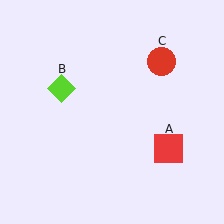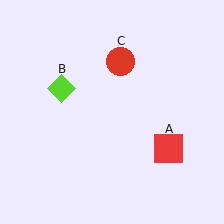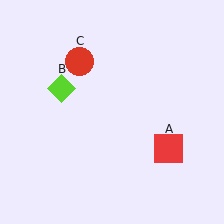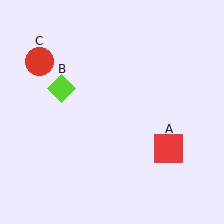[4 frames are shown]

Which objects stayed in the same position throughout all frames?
Red square (object A) and lime diamond (object B) remained stationary.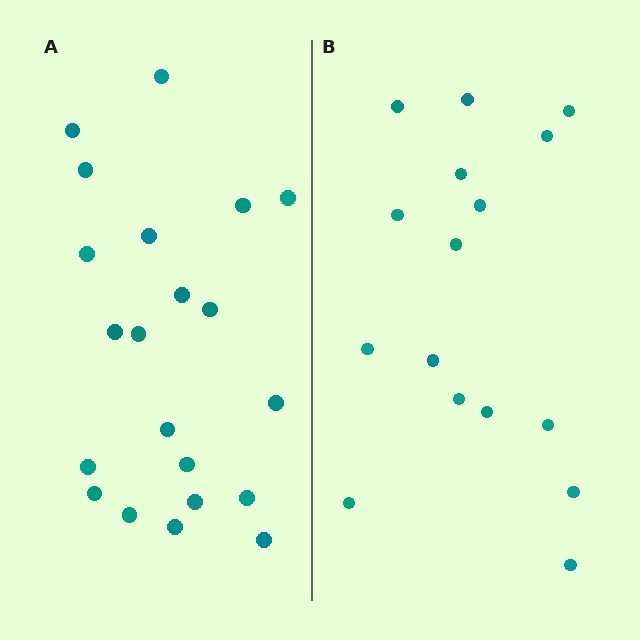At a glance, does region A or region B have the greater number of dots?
Region A (the left region) has more dots.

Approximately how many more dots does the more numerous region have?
Region A has about 5 more dots than region B.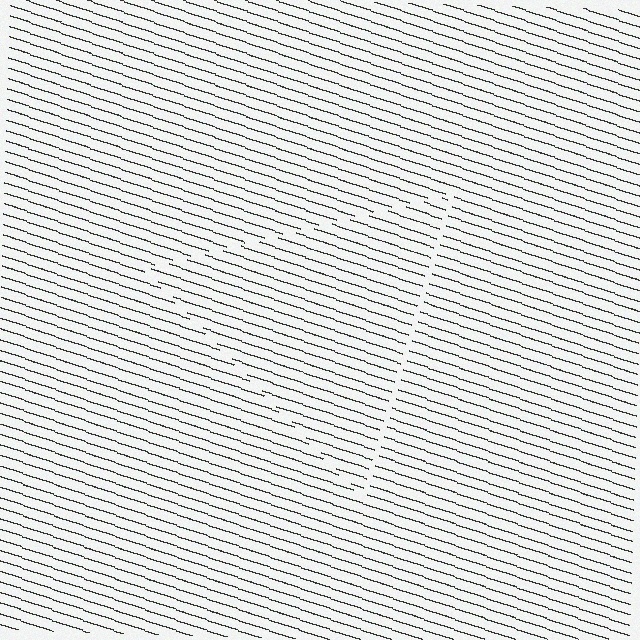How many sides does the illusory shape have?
3 sides — the line-ends trace a triangle.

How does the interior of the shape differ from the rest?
The interior of the shape contains the same grating, shifted by half a period — the contour is defined by the phase discontinuity where line-ends from the inner and outer gratings abut.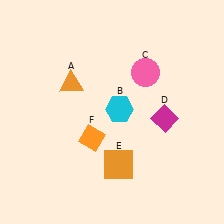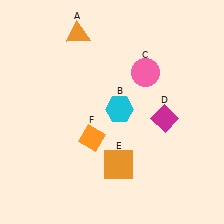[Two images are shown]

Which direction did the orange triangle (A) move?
The orange triangle (A) moved up.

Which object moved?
The orange triangle (A) moved up.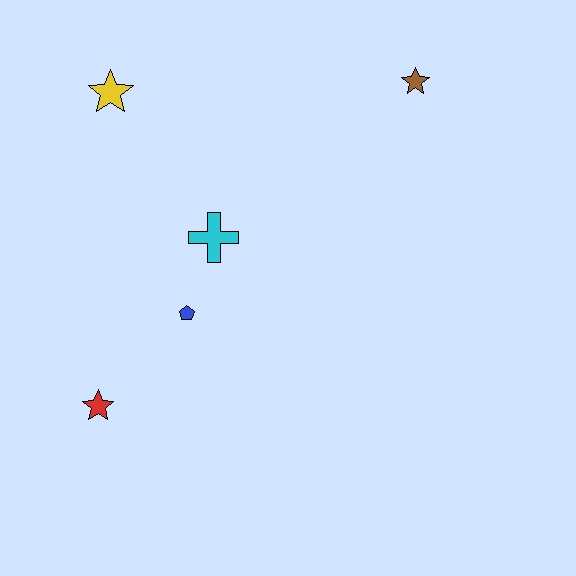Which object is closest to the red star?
The blue pentagon is closest to the red star.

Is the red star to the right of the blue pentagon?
No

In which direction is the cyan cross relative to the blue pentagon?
The cyan cross is above the blue pentagon.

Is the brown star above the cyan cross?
Yes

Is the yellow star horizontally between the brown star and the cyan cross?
No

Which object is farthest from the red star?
The brown star is farthest from the red star.